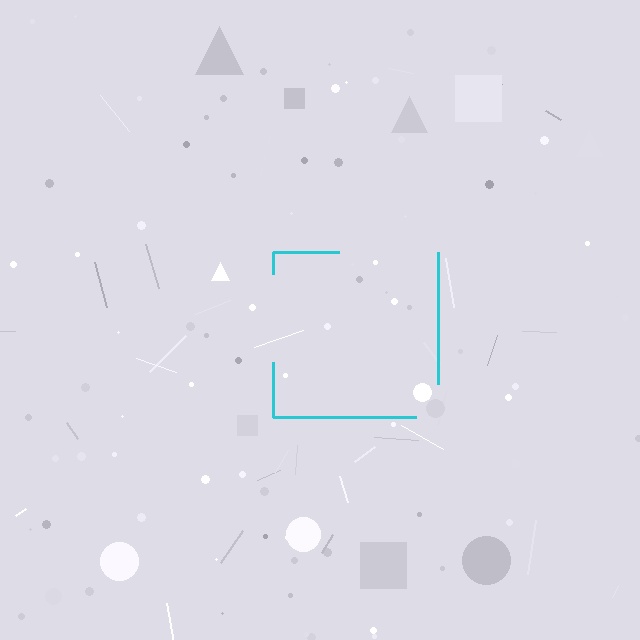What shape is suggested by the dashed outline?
The dashed outline suggests a square.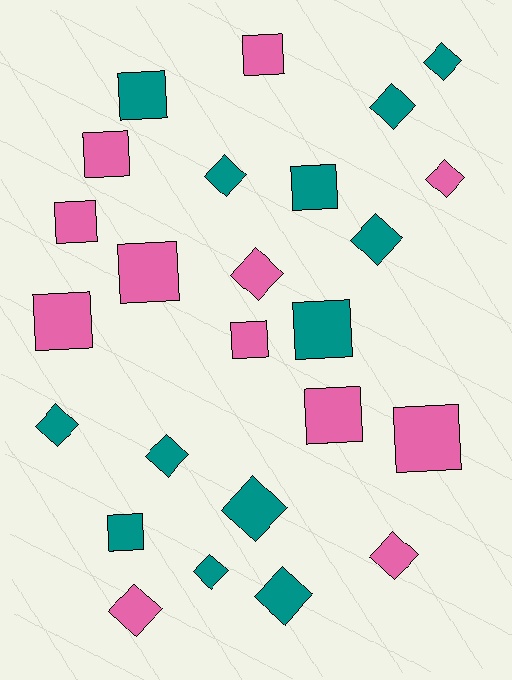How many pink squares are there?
There are 8 pink squares.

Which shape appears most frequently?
Diamond, with 13 objects.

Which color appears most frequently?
Teal, with 13 objects.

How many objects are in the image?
There are 25 objects.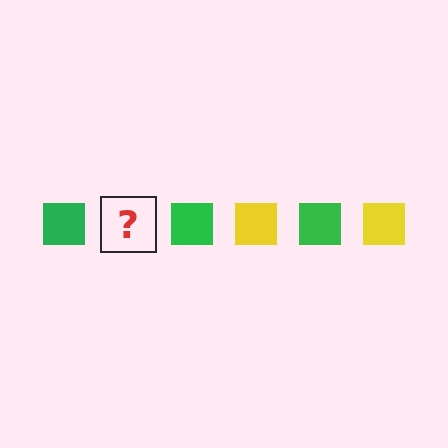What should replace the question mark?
The question mark should be replaced with a yellow square.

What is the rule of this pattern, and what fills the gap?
The rule is that the pattern cycles through green, yellow squares. The gap should be filled with a yellow square.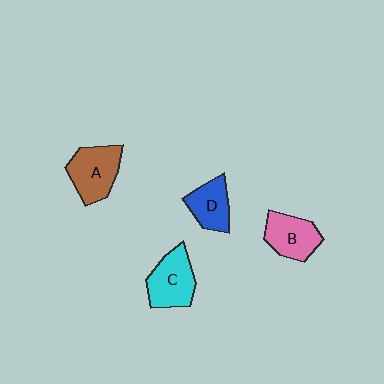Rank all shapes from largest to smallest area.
From largest to smallest: A (brown), C (cyan), B (pink), D (blue).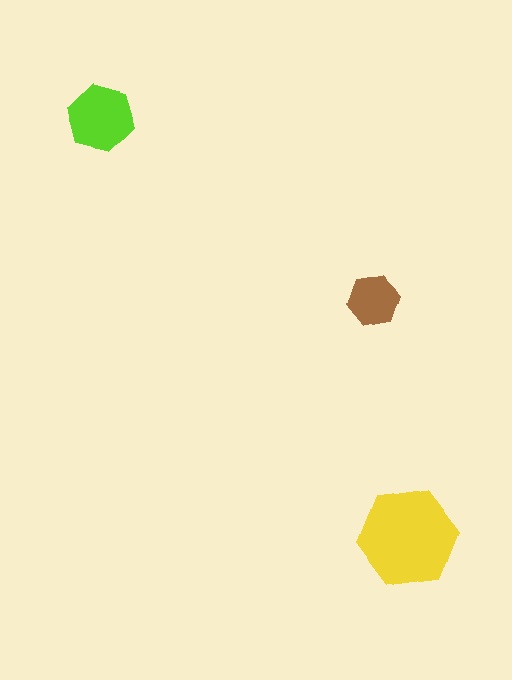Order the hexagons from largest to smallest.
the yellow one, the lime one, the brown one.